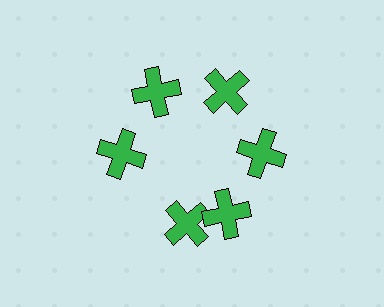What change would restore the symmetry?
The symmetry would be restored by rotating it back into even spacing with its neighbors so that all 6 crosses sit at equal angles and equal distance from the center.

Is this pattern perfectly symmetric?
No. The 6 green crosses are arranged in a ring, but one element near the 7 o'clock position is rotated out of alignment along the ring, breaking the 6-fold rotational symmetry.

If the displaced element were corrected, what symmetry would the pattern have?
It would have 6-fold rotational symmetry — the pattern would map onto itself every 60 degrees.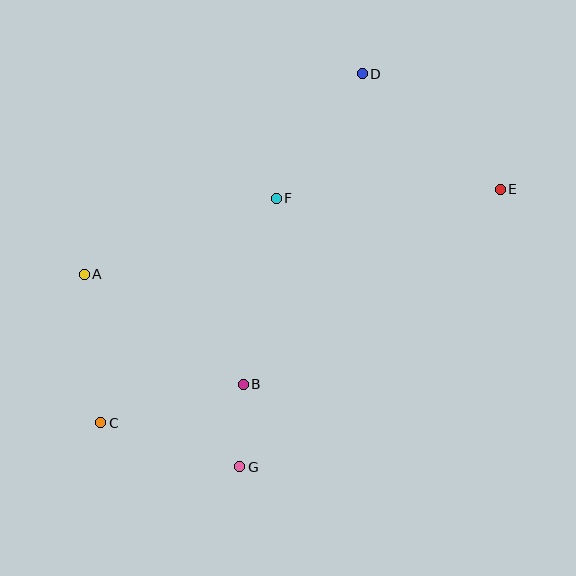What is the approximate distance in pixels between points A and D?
The distance between A and D is approximately 343 pixels.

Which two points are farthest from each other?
Points C and E are farthest from each other.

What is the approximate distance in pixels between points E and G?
The distance between E and G is approximately 380 pixels.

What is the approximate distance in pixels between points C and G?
The distance between C and G is approximately 146 pixels.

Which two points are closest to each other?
Points B and G are closest to each other.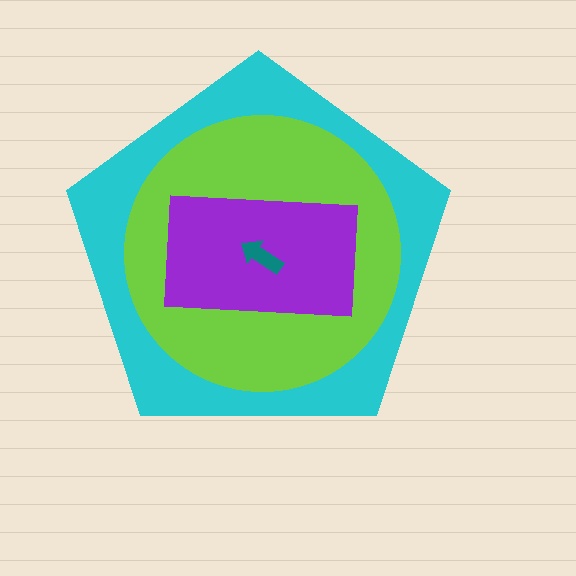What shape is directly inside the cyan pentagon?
The lime circle.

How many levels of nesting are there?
4.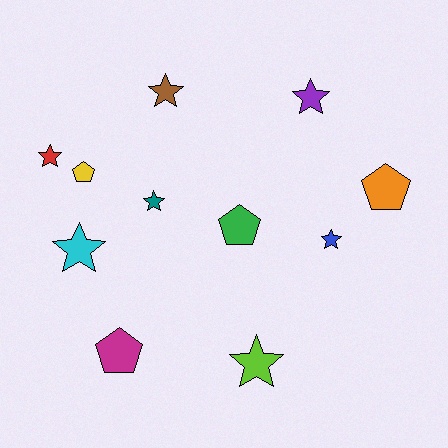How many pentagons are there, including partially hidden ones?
There are 4 pentagons.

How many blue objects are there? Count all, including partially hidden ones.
There is 1 blue object.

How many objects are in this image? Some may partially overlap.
There are 11 objects.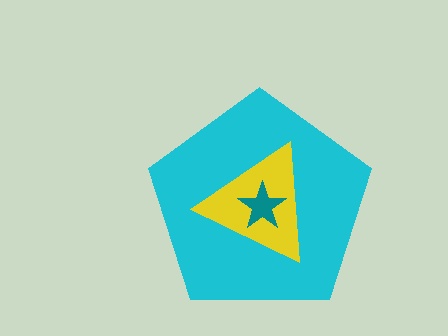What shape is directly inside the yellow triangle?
The teal star.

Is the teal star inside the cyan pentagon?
Yes.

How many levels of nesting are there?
3.